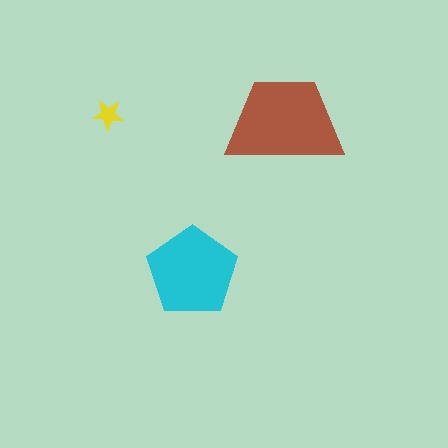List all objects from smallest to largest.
The yellow star, the cyan pentagon, the brown trapezoid.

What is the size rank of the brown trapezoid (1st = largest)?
1st.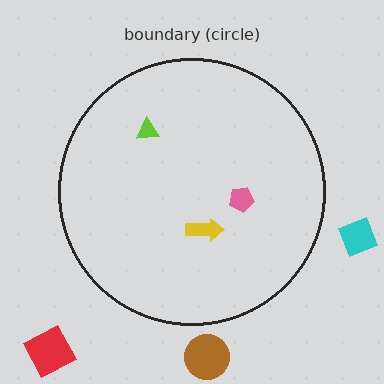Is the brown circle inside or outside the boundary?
Outside.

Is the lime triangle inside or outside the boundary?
Inside.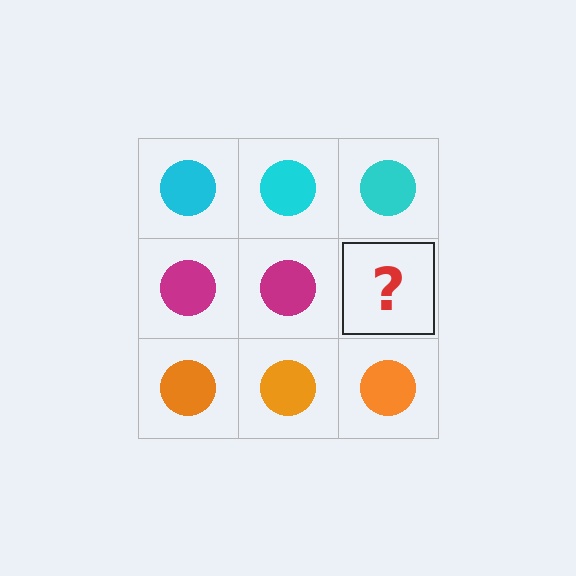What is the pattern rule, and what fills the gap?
The rule is that each row has a consistent color. The gap should be filled with a magenta circle.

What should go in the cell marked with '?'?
The missing cell should contain a magenta circle.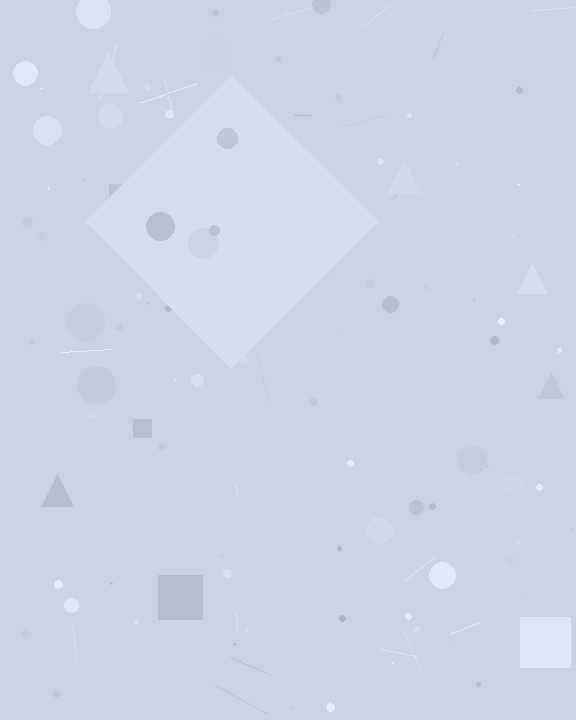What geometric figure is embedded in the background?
A diamond is embedded in the background.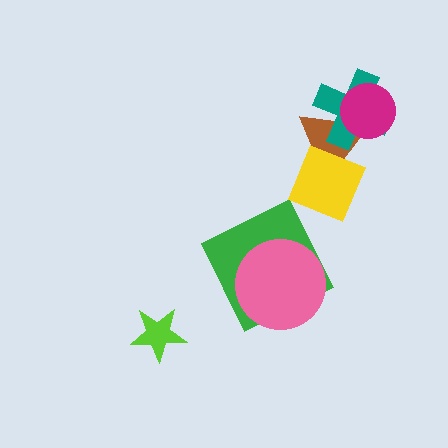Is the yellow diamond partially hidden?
No, no other shape covers it.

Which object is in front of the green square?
The pink circle is in front of the green square.